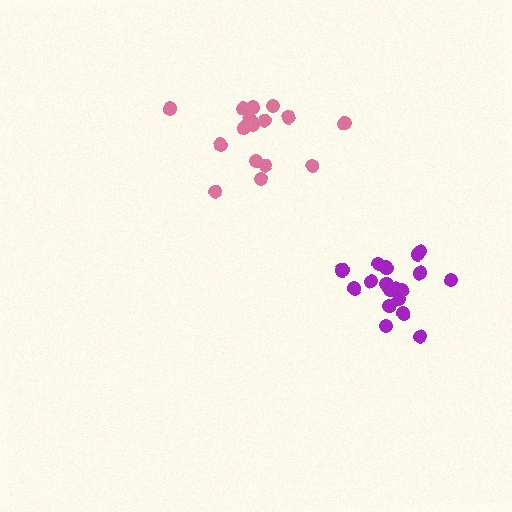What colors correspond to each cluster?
The clusters are colored: pink, purple.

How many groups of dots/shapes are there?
There are 2 groups.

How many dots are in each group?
Group 1: 16 dots, Group 2: 20 dots (36 total).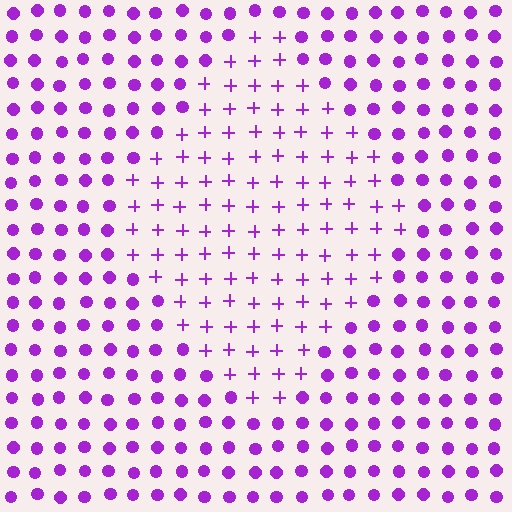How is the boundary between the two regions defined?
The boundary is defined by a change in element shape: plus signs inside vs. circles outside. All elements share the same color and spacing.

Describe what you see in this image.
The image is filled with small purple elements arranged in a uniform grid. A diamond-shaped region contains plus signs, while the surrounding area contains circles. The boundary is defined purely by the change in element shape.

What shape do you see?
I see a diamond.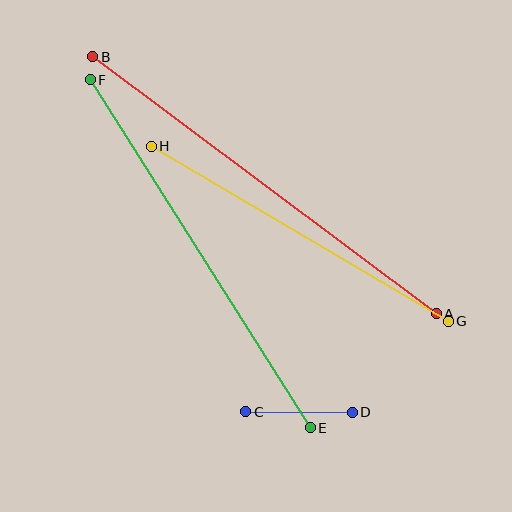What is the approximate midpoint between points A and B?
The midpoint is at approximately (264, 185) pixels.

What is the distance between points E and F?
The distance is approximately 411 pixels.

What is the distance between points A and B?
The distance is approximately 429 pixels.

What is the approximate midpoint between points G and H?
The midpoint is at approximately (300, 234) pixels.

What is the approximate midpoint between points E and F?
The midpoint is at approximately (200, 254) pixels.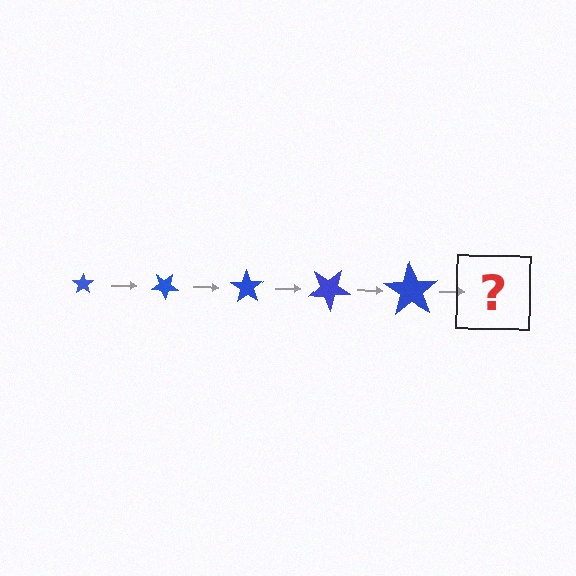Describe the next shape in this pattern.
It should be a star, larger than the previous one and rotated 175 degrees from the start.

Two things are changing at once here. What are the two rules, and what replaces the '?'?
The two rules are that the star grows larger each step and it rotates 35 degrees each step. The '?' should be a star, larger than the previous one and rotated 175 degrees from the start.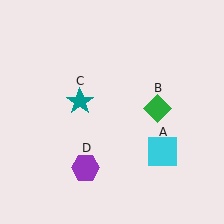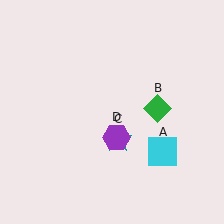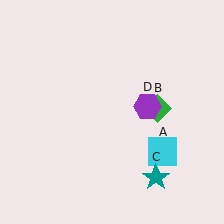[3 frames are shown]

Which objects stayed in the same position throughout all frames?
Cyan square (object A) and green diamond (object B) remained stationary.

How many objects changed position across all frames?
2 objects changed position: teal star (object C), purple hexagon (object D).